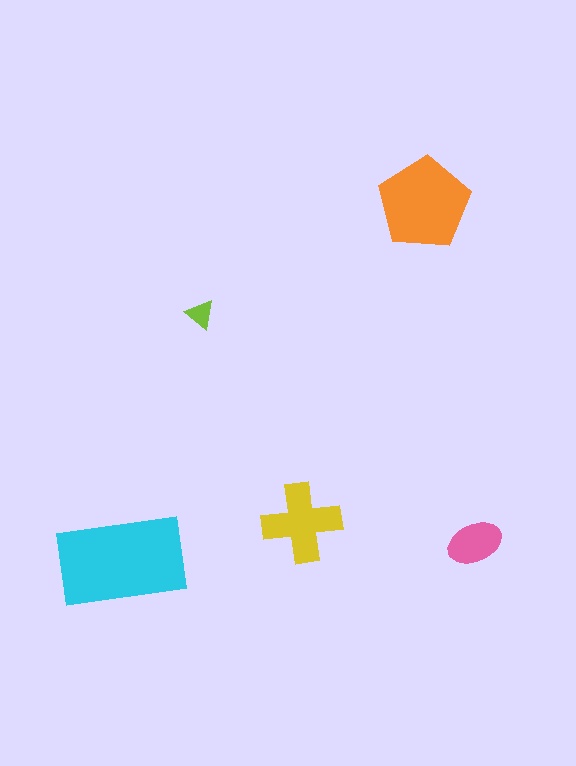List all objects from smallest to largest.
The lime triangle, the pink ellipse, the yellow cross, the orange pentagon, the cyan rectangle.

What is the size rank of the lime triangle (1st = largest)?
5th.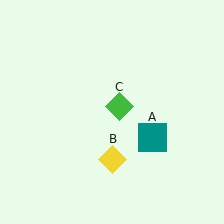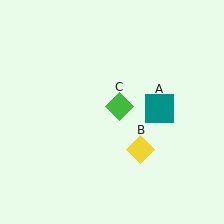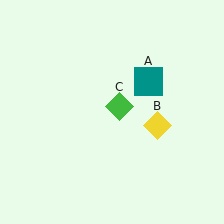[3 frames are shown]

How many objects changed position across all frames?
2 objects changed position: teal square (object A), yellow diamond (object B).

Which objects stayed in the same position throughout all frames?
Green diamond (object C) remained stationary.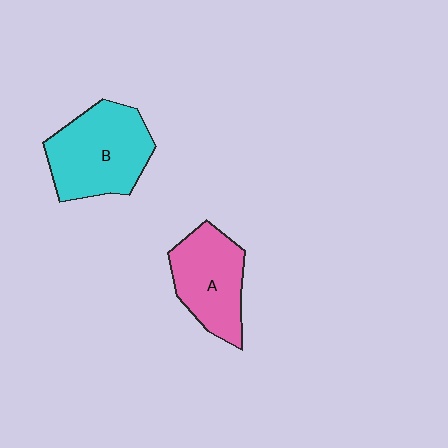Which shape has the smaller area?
Shape A (pink).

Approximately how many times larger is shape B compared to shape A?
Approximately 1.2 times.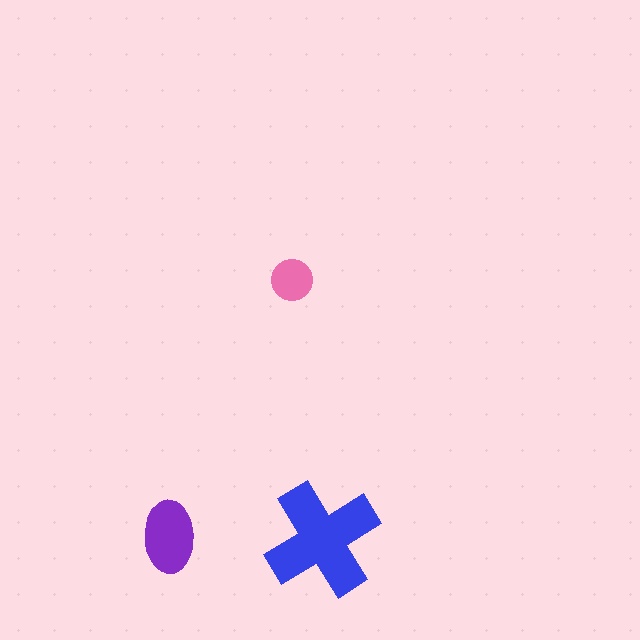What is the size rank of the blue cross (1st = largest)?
1st.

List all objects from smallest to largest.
The pink circle, the purple ellipse, the blue cross.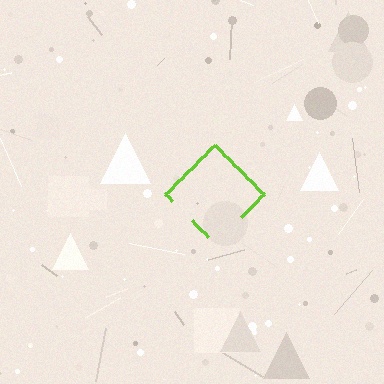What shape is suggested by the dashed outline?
The dashed outline suggests a diamond.